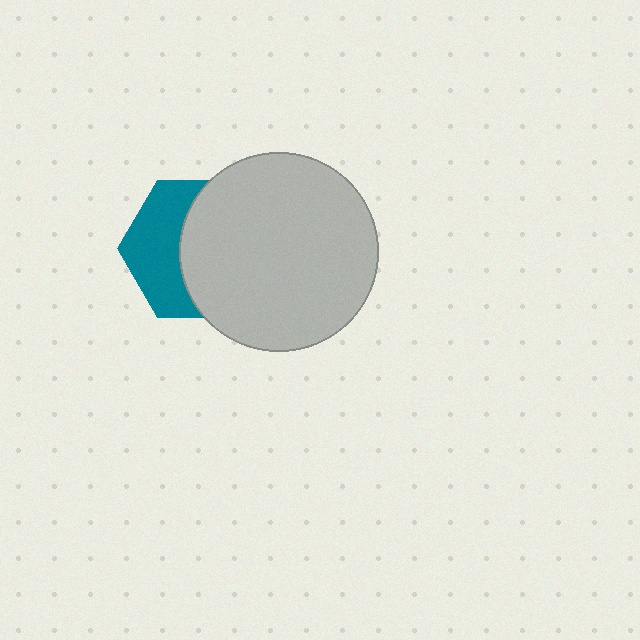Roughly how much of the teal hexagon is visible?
A small part of it is visible (roughly 42%).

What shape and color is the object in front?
The object in front is a light gray circle.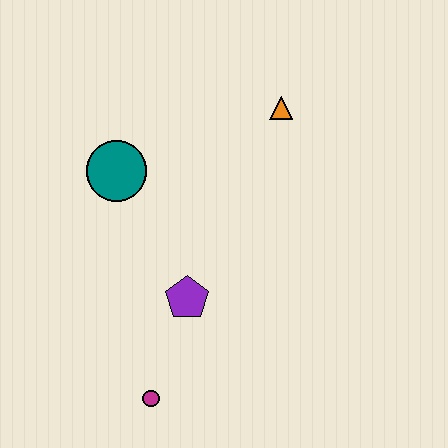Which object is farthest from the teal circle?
The magenta circle is farthest from the teal circle.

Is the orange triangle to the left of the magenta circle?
No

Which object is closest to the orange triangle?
The teal circle is closest to the orange triangle.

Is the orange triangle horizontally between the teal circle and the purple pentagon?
No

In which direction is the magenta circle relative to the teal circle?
The magenta circle is below the teal circle.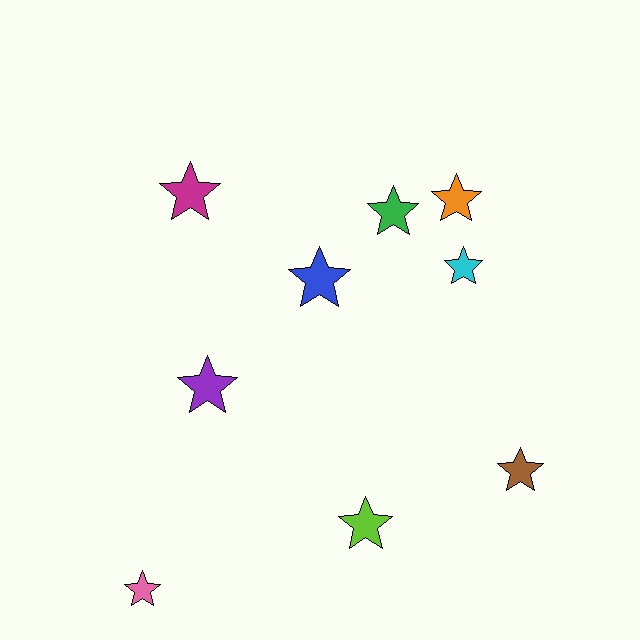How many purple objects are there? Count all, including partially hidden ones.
There is 1 purple object.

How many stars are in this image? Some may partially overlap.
There are 9 stars.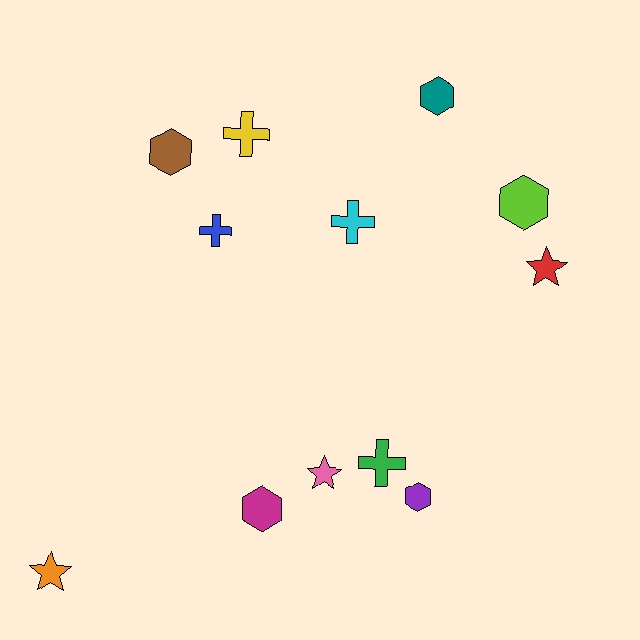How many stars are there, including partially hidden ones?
There are 3 stars.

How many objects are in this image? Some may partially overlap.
There are 12 objects.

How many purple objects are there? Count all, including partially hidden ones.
There is 1 purple object.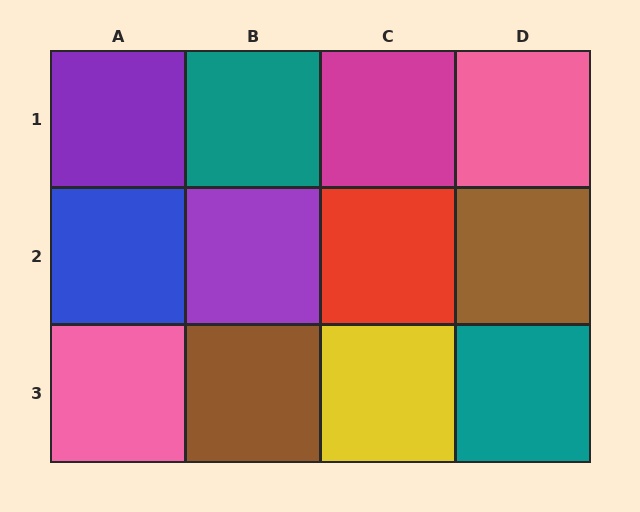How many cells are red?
1 cell is red.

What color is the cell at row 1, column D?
Pink.